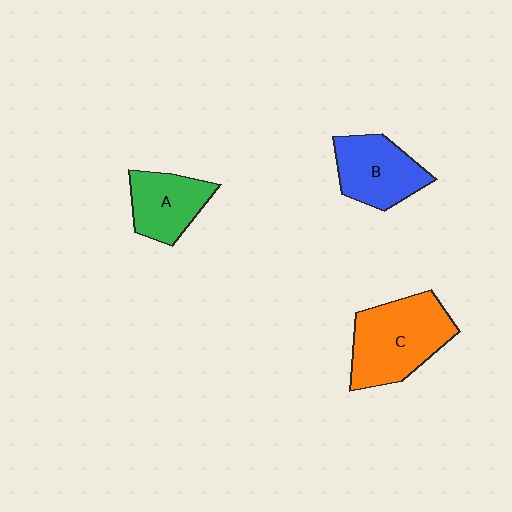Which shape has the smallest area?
Shape A (green).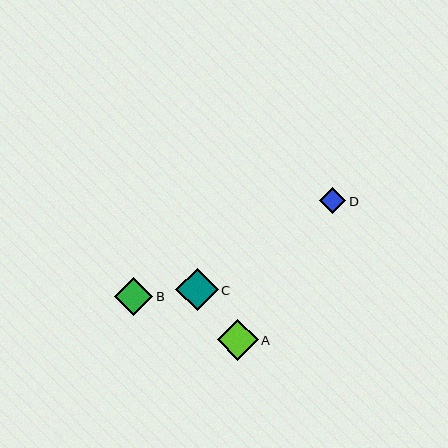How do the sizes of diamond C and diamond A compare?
Diamond C and diamond A are approximately the same size.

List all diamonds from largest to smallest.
From largest to smallest: C, A, B, D.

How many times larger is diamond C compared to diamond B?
Diamond C is approximately 1.1 times the size of diamond B.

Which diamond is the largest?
Diamond C is the largest with a size of approximately 43 pixels.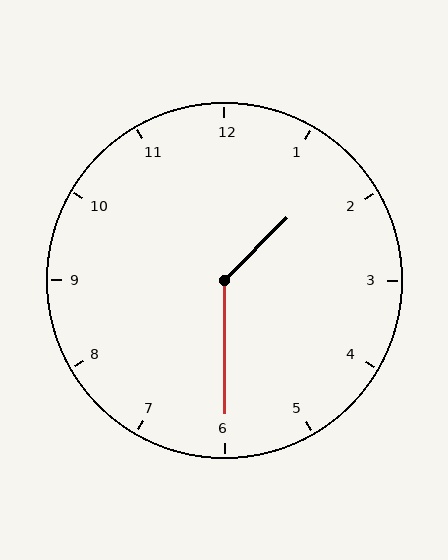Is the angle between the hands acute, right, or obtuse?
It is obtuse.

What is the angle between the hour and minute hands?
Approximately 135 degrees.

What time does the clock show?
1:30.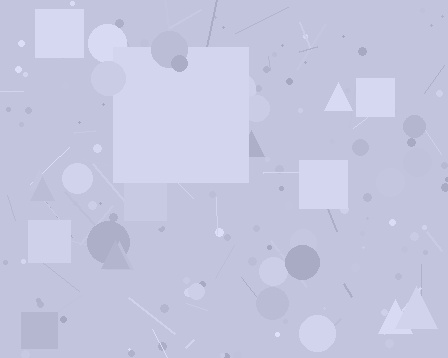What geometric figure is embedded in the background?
A square is embedded in the background.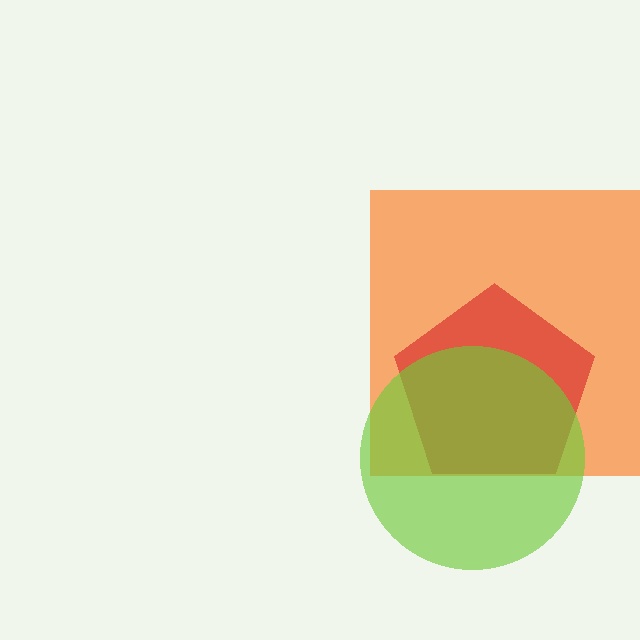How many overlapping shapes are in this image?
There are 3 overlapping shapes in the image.